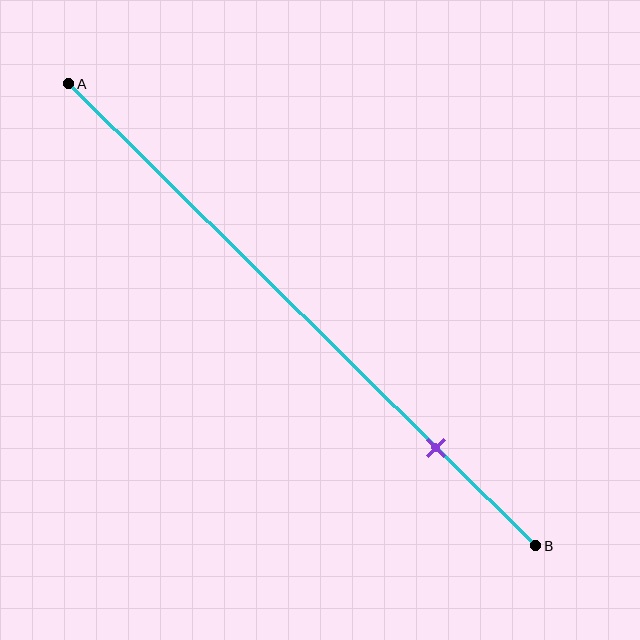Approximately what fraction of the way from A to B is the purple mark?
The purple mark is approximately 80% of the way from A to B.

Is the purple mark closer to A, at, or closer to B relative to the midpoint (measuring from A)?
The purple mark is closer to point B than the midpoint of segment AB.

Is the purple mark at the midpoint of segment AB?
No, the mark is at about 80% from A, not at the 50% midpoint.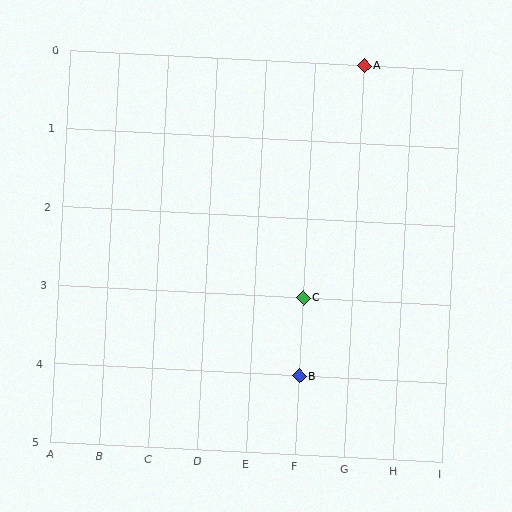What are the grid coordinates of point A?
Point A is at grid coordinates (G, 0).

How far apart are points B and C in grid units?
Points B and C are 1 row apart.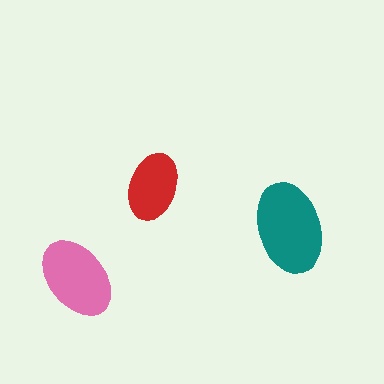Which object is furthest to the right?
The teal ellipse is rightmost.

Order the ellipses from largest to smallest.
the teal one, the pink one, the red one.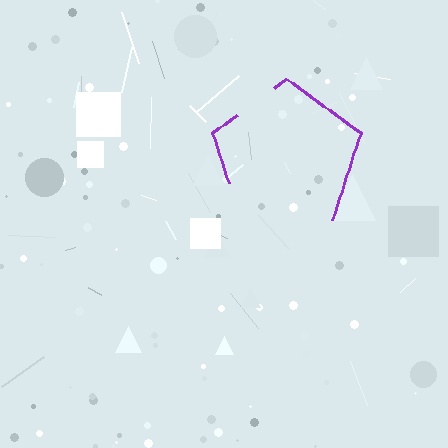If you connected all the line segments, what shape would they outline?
They would outline a pentagon.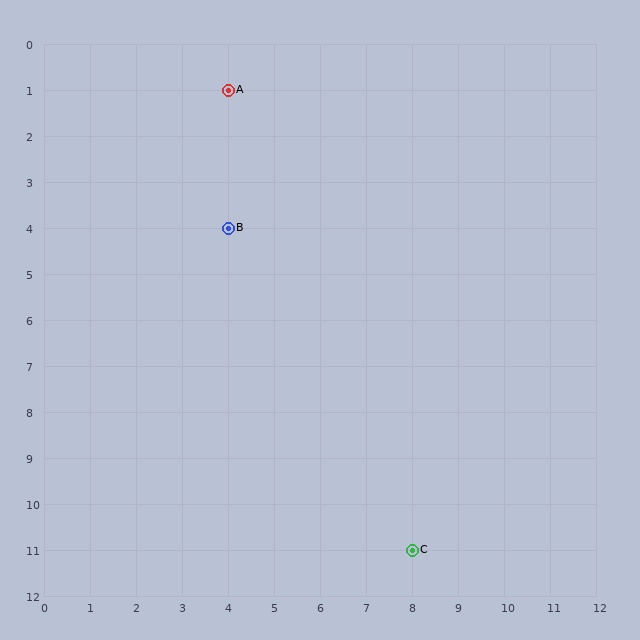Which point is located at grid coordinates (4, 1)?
Point A is at (4, 1).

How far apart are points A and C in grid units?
Points A and C are 4 columns and 10 rows apart (about 10.8 grid units diagonally).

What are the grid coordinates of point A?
Point A is at grid coordinates (4, 1).